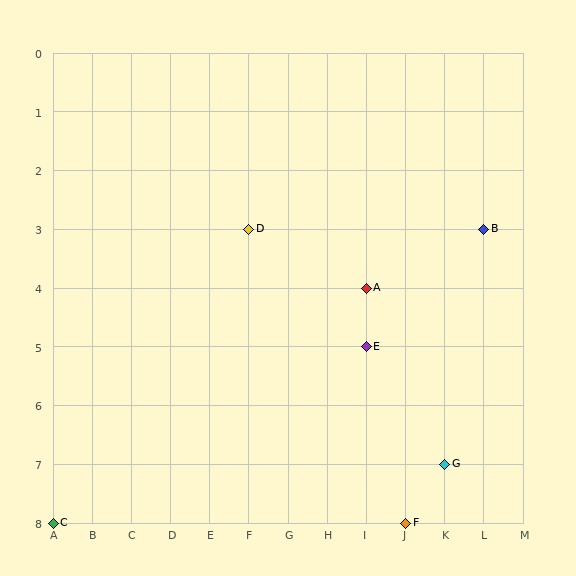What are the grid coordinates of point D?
Point D is at grid coordinates (F, 3).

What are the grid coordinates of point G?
Point G is at grid coordinates (K, 7).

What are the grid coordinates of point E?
Point E is at grid coordinates (I, 5).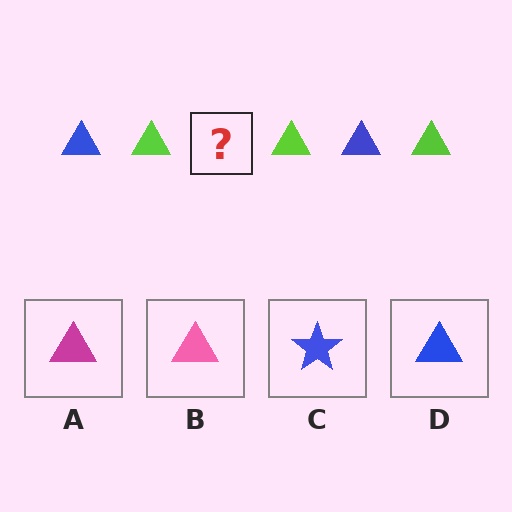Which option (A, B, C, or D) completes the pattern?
D.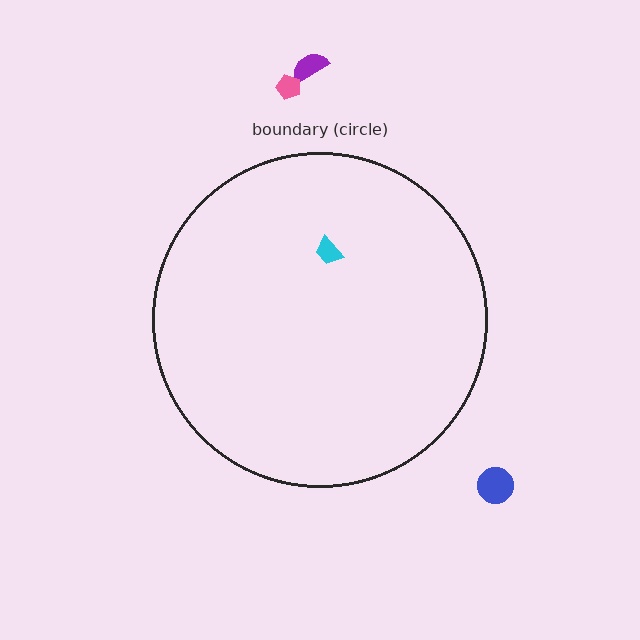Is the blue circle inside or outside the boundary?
Outside.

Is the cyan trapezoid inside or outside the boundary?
Inside.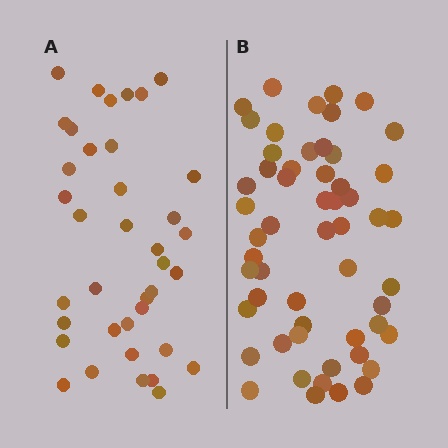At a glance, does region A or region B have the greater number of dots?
Region B (the right region) has more dots.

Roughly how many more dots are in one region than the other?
Region B has approximately 15 more dots than region A.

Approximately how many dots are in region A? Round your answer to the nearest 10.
About 40 dots. (The exact count is 38, which rounds to 40.)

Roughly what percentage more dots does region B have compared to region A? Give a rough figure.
About 45% more.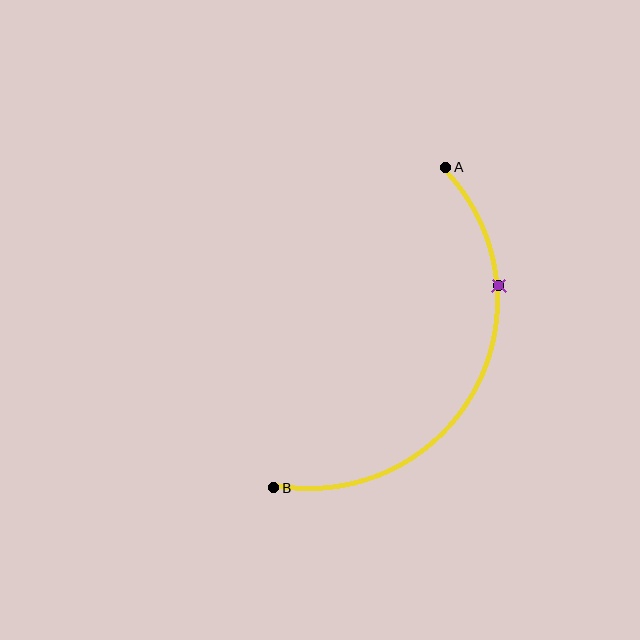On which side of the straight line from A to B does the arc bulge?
The arc bulges to the right of the straight line connecting A and B.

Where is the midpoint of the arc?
The arc midpoint is the point on the curve farthest from the straight line joining A and B. It sits to the right of that line.